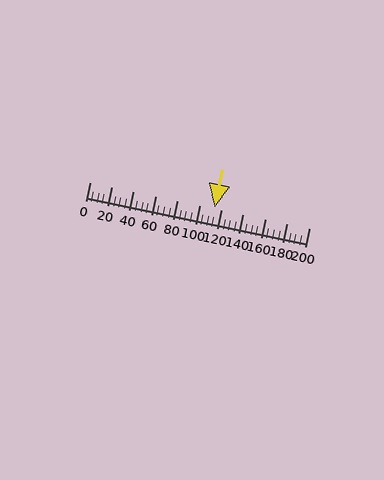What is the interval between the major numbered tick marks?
The major tick marks are spaced 20 units apart.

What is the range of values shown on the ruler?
The ruler shows values from 0 to 200.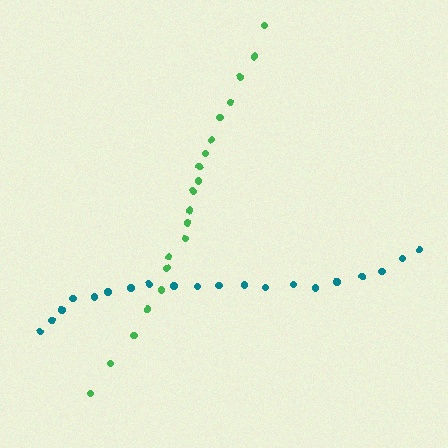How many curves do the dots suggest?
There are 2 distinct paths.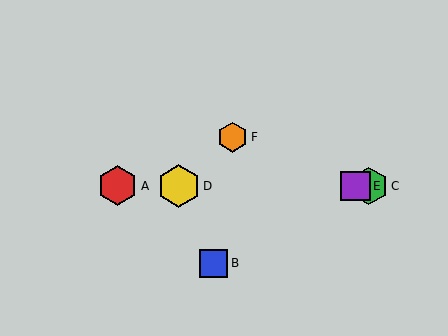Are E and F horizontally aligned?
No, E is at y≈186 and F is at y≈137.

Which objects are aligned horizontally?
Objects A, C, D, E are aligned horizontally.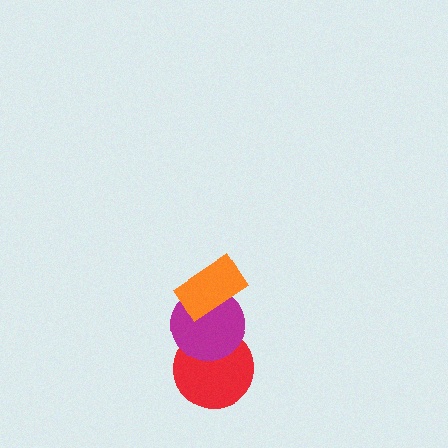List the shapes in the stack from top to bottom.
From top to bottom: the orange rectangle, the magenta circle, the red circle.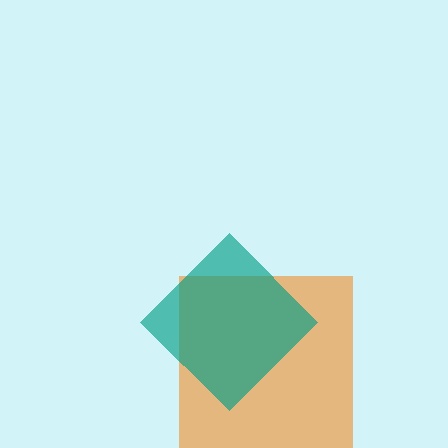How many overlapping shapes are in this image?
There are 2 overlapping shapes in the image.